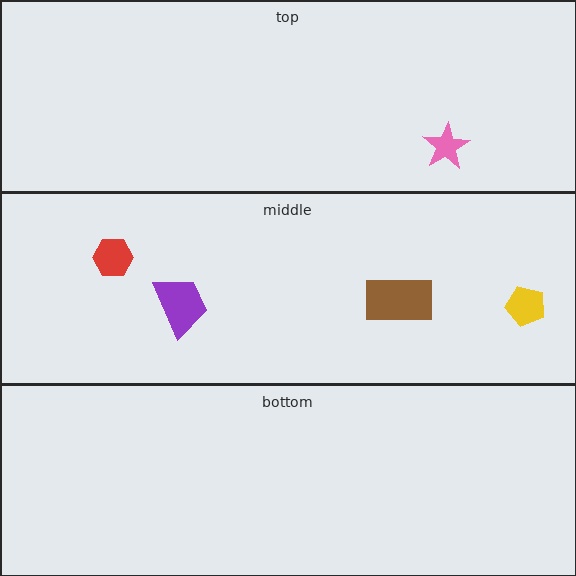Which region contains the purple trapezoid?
The middle region.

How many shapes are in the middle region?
4.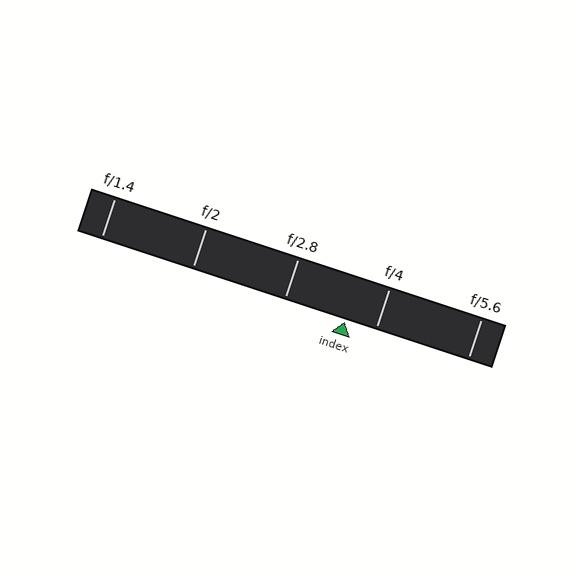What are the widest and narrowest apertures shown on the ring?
The widest aperture shown is f/1.4 and the narrowest is f/5.6.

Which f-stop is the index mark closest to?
The index mark is closest to f/4.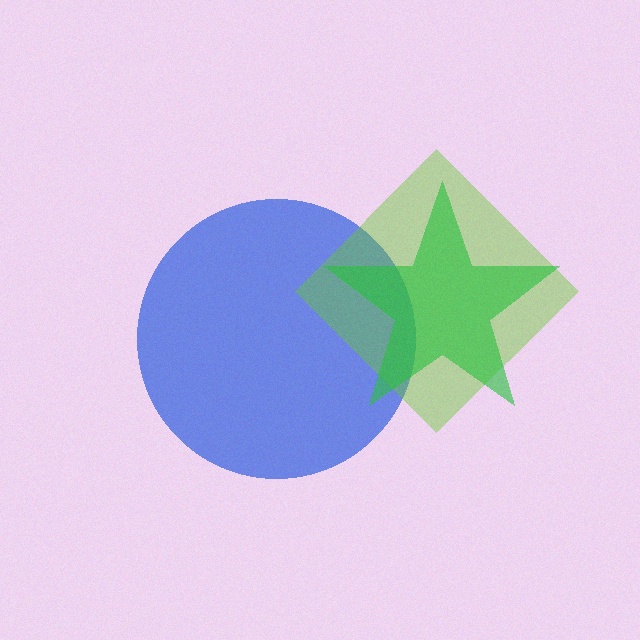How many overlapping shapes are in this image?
There are 3 overlapping shapes in the image.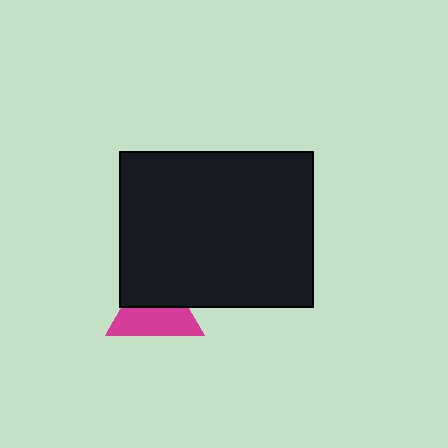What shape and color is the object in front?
The object in front is a black rectangle.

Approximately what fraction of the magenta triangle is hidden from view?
Roughly 45% of the magenta triangle is hidden behind the black rectangle.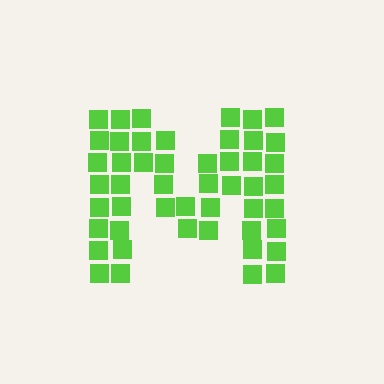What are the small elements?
The small elements are squares.